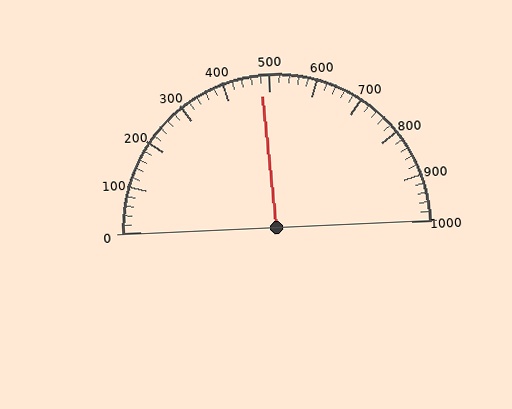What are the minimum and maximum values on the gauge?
The gauge ranges from 0 to 1000.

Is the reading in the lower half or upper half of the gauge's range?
The reading is in the lower half of the range (0 to 1000).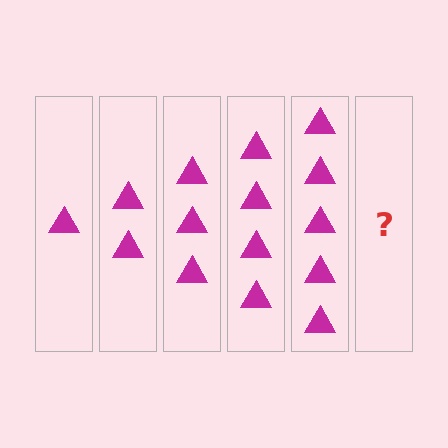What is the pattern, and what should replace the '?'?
The pattern is that each step adds one more triangle. The '?' should be 6 triangles.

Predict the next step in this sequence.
The next step is 6 triangles.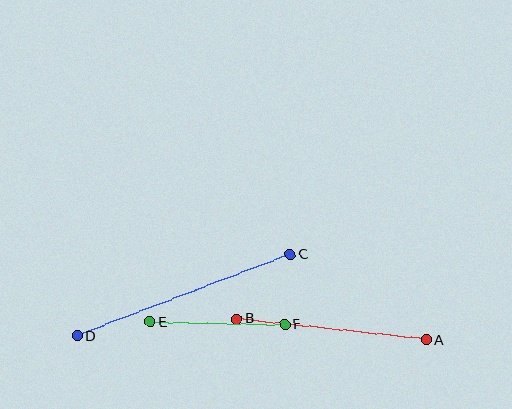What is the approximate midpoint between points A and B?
The midpoint is at approximately (332, 329) pixels.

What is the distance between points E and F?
The distance is approximately 135 pixels.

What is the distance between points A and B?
The distance is approximately 190 pixels.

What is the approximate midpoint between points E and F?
The midpoint is at approximately (217, 323) pixels.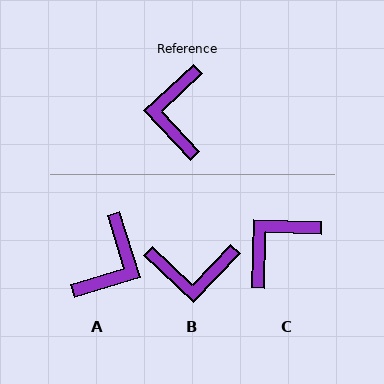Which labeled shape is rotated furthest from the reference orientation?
A, about 154 degrees away.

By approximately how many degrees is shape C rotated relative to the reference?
Approximately 44 degrees clockwise.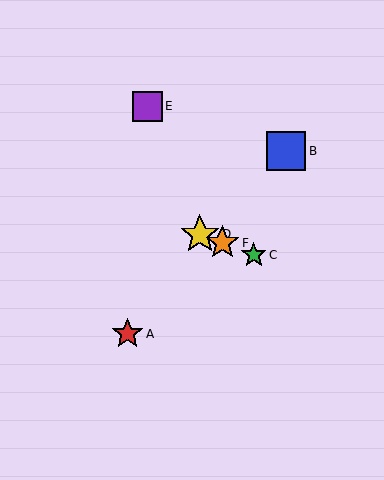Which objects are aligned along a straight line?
Objects C, D, F are aligned along a straight line.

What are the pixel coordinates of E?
Object E is at (148, 106).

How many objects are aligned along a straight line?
3 objects (C, D, F) are aligned along a straight line.